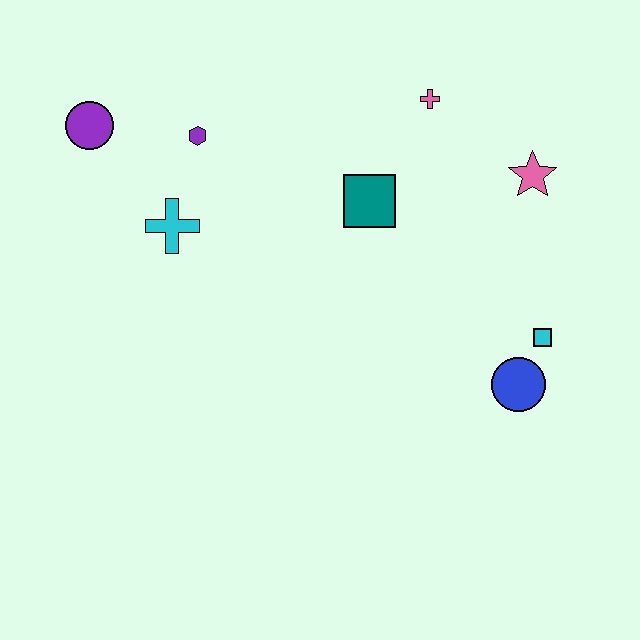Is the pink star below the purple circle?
Yes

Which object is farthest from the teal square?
The purple circle is farthest from the teal square.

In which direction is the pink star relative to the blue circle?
The pink star is above the blue circle.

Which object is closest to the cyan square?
The blue circle is closest to the cyan square.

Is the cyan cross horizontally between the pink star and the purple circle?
Yes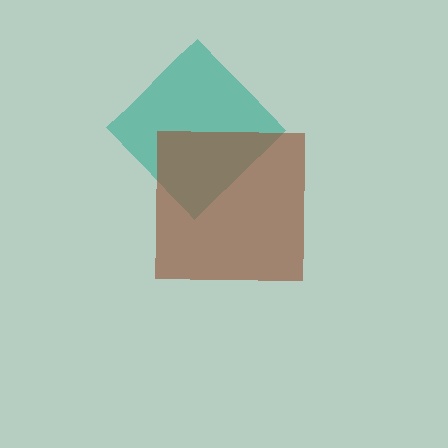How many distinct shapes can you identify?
There are 2 distinct shapes: a teal diamond, a brown square.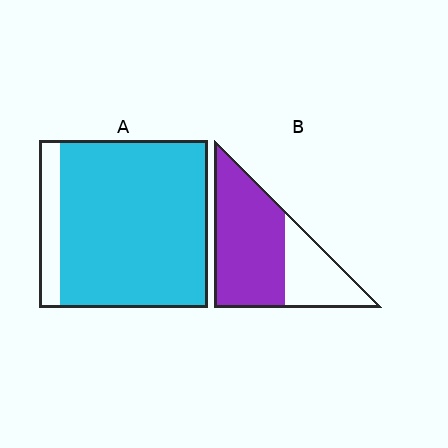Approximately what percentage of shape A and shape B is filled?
A is approximately 90% and B is approximately 65%.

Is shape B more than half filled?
Yes.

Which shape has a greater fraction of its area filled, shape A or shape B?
Shape A.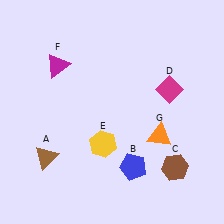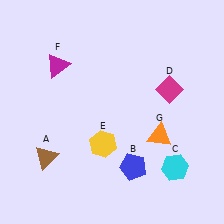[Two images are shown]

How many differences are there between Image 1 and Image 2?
There is 1 difference between the two images.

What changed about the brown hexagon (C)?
In Image 1, C is brown. In Image 2, it changed to cyan.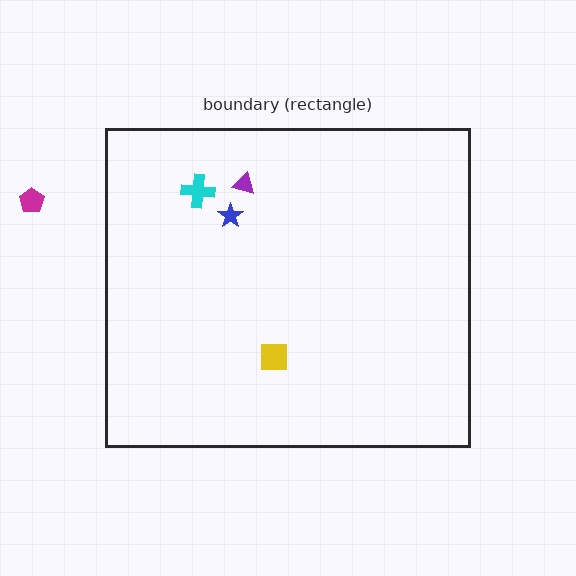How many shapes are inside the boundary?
4 inside, 1 outside.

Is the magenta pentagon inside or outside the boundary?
Outside.